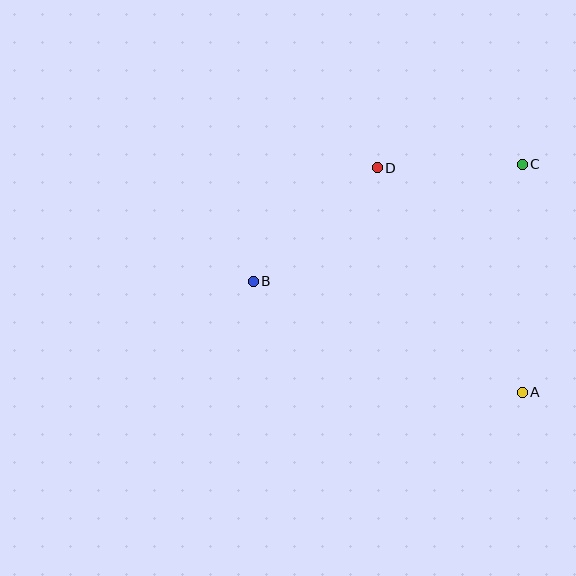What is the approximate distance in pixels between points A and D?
The distance between A and D is approximately 267 pixels.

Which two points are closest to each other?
Points C and D are closest to each other.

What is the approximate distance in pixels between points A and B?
The distance between A and B is approximately 291 pixels.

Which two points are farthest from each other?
Points B and C are farthest from each other.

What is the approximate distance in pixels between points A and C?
The distance between A and C is approximately 228 pixels.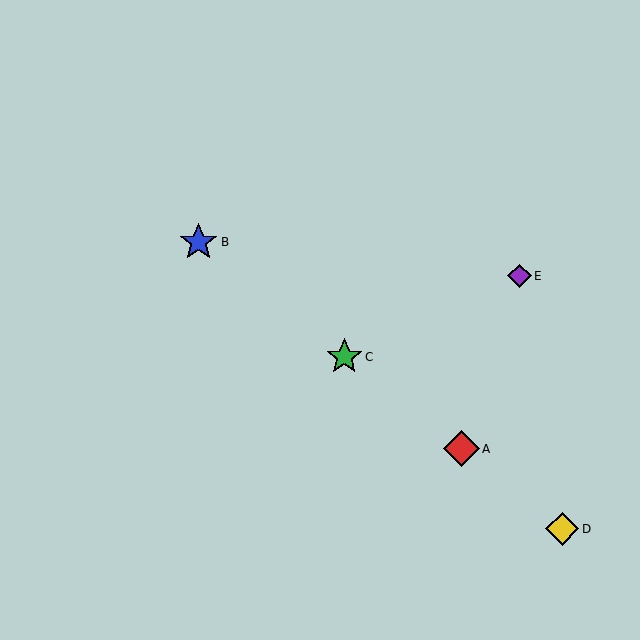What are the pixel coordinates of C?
Object C is at (344, 357).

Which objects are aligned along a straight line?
Objects A, B, C, D are aligned along a straight line.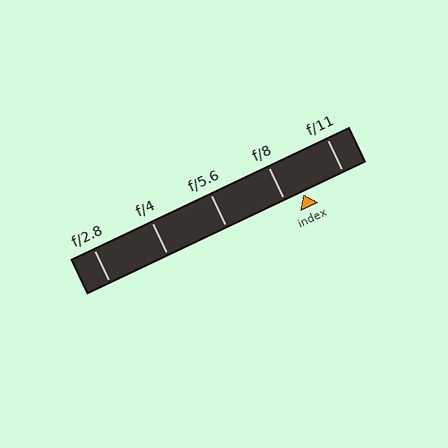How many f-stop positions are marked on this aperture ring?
There are 5 f-stop positions marked.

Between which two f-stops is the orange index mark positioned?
The index mark is between f/8 and f/11.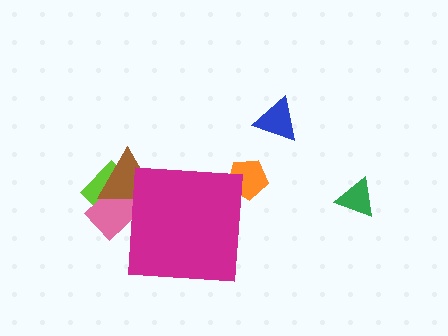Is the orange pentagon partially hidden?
Yes, the orange pentagon is partially hidden behind the magenta square.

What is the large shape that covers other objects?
A magenta square.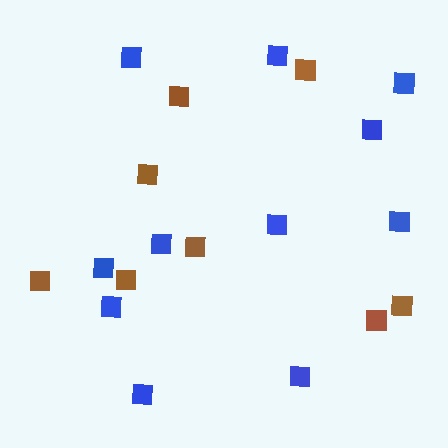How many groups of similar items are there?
There are 2 groups: one group of blue squares (11) and one group of brown squares (8).